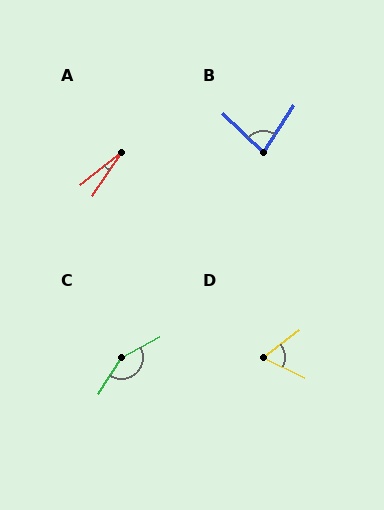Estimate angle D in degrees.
Approximately 62 degrees.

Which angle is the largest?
C, at approximately 151 degrees.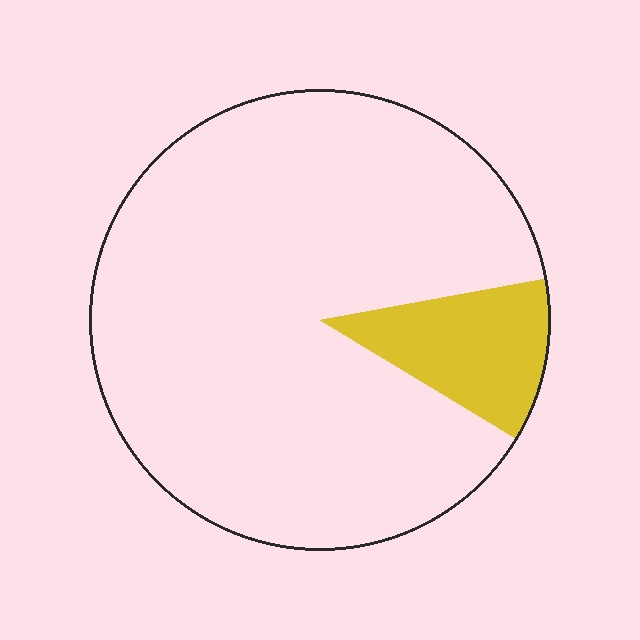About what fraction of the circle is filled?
About one eighth (1/8).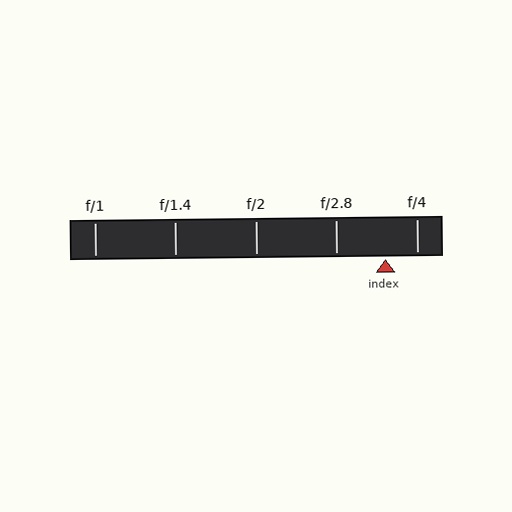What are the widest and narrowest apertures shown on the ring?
The widest aperture shown is f/1 and the narrowest is f/4.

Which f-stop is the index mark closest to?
The index mark is closest to f/4.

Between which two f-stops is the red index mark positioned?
The index mark is between f/2.8 and f/4.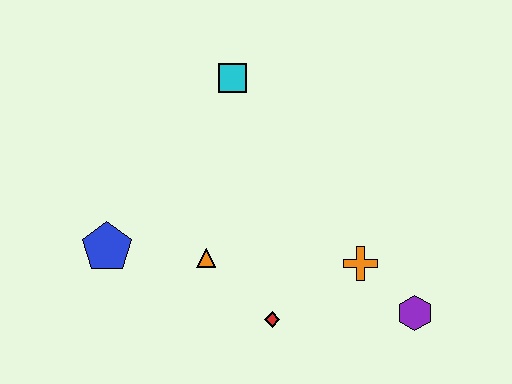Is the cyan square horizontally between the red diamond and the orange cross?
No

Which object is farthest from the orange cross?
The blue pentagon is farthest from the orange cross.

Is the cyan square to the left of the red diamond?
Yes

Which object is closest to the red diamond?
The orange triangle is closest to the red diamond.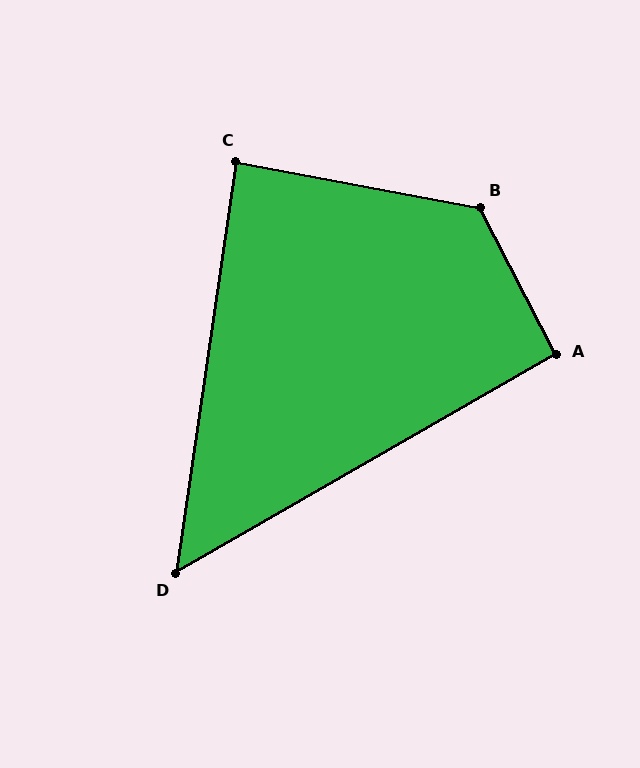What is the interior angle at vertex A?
Approximately 92 degrees (approximately right).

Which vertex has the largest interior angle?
B, at approximately 128 degrees.